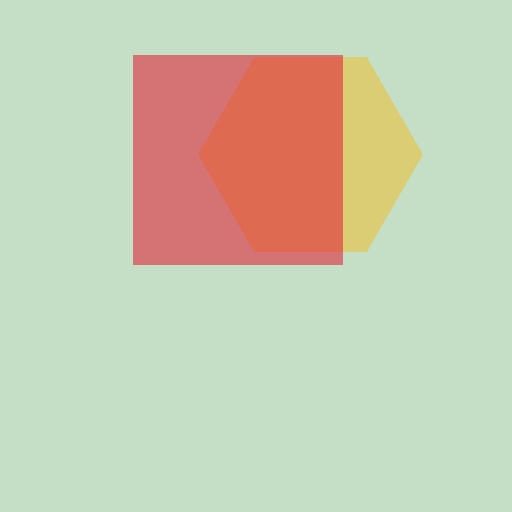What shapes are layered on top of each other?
The layered shapes are: a yellow hexagon, a red square.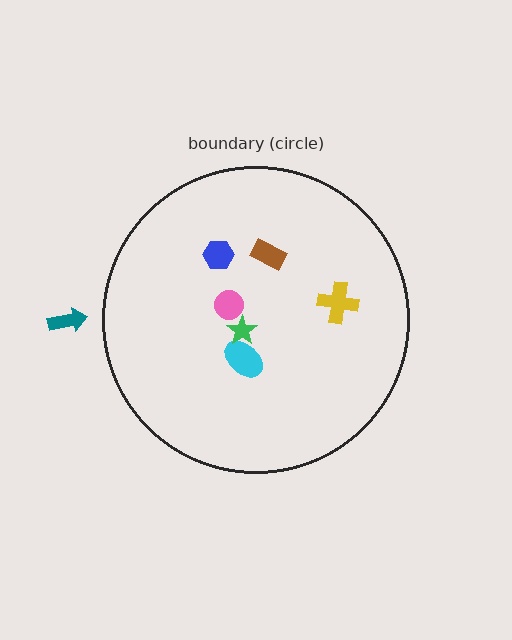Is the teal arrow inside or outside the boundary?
Outside.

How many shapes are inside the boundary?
6 inside, 1 outside.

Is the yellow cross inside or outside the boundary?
Inside.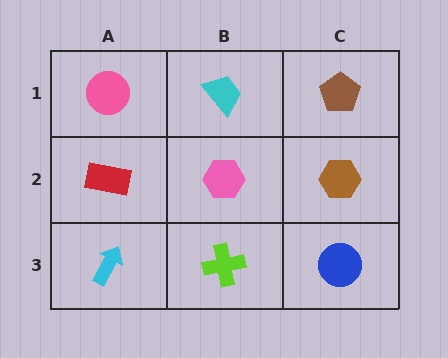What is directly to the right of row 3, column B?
A blue circle.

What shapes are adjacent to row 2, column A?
A pink circle (row 1, column A), a cyan arrow (row 3, column A), a pink hexagon (row 2, column B).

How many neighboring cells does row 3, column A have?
2.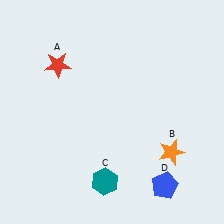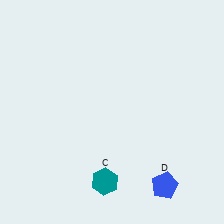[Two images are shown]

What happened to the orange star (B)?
The orange star (B) was removed in Image 2. It was in the bottom-right area of Image 1.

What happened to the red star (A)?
The red star (A) was removed in Image 2. It was in the top-left area of Image 1.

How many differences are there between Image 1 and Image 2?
There are 2 differences between the two images.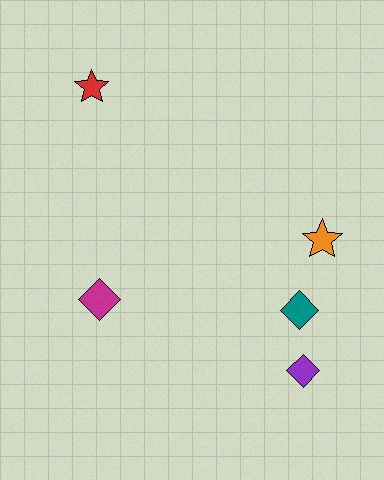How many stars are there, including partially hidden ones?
There are 2 stars.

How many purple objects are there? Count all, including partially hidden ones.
There is 1 purple object.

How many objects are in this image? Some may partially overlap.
There are 5 objects.